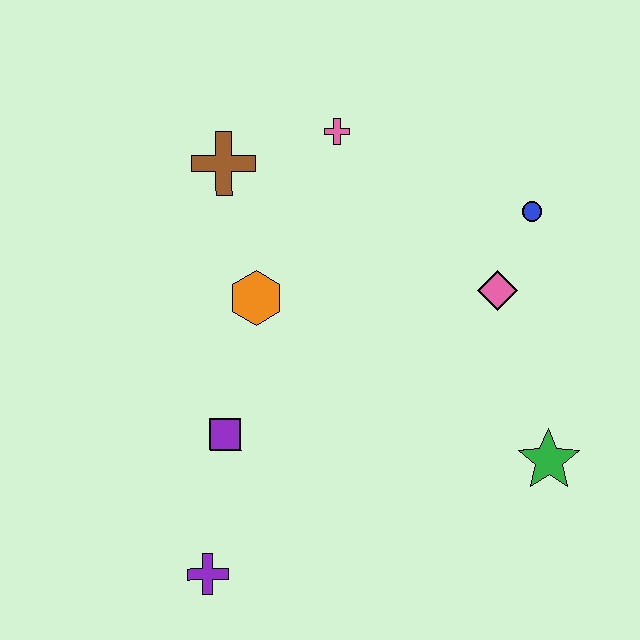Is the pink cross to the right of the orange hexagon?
Yes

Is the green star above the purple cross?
Yes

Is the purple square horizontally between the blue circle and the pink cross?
No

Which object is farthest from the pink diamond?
The purple cross is farthest from the pink diamond.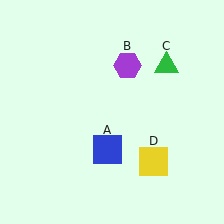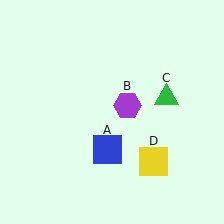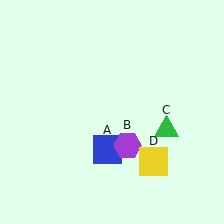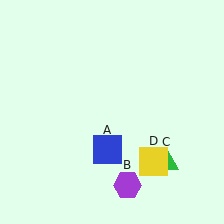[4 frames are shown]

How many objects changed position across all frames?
2 objects changed position: purple hexagon (object B), green triangle (object C).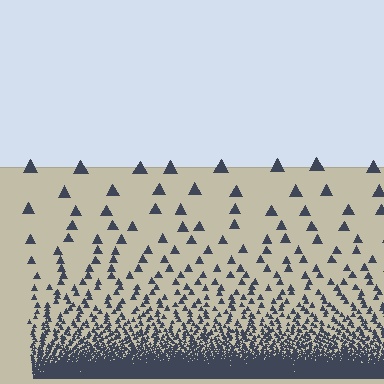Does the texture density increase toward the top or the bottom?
Density increases toward the bottom.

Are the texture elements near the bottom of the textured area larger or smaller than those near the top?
Smaller. The gradient is inverted — elements near the bottom are smaller and denser.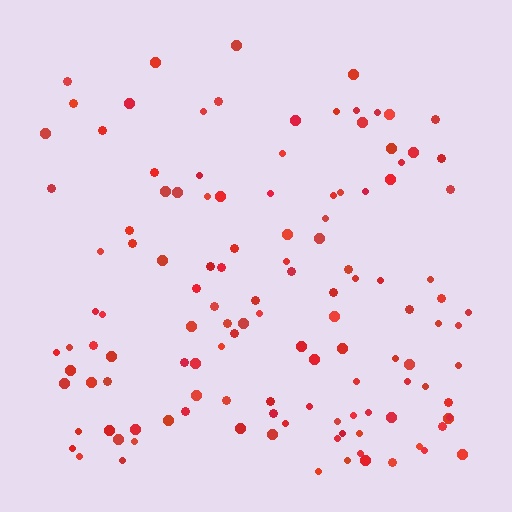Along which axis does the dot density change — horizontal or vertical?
Vertical.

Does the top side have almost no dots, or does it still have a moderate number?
Still a moderate number, just noticeably fewer than the bottom.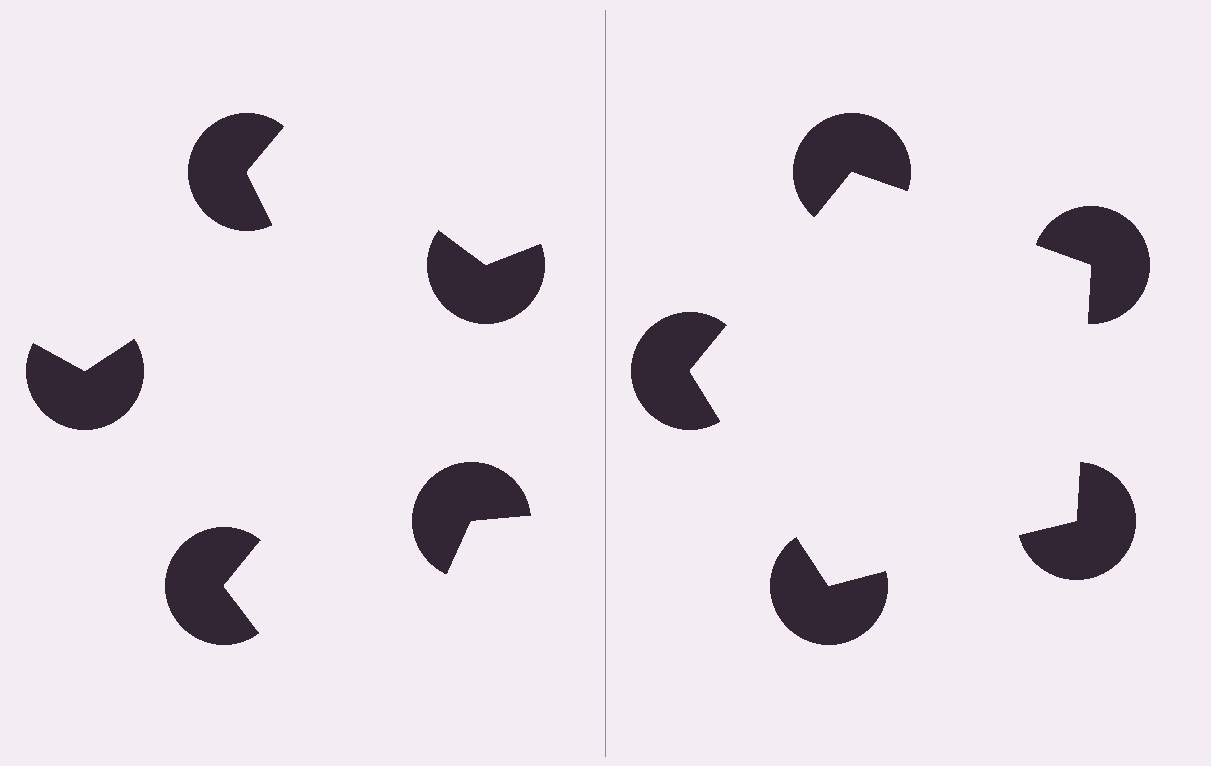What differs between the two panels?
The pac-man discs are positioned identically on both sides; only the wedge orientations differ. On the right they align to a pentagon; on the left they are misaligned.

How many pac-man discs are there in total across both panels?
10 — 5 on each side.